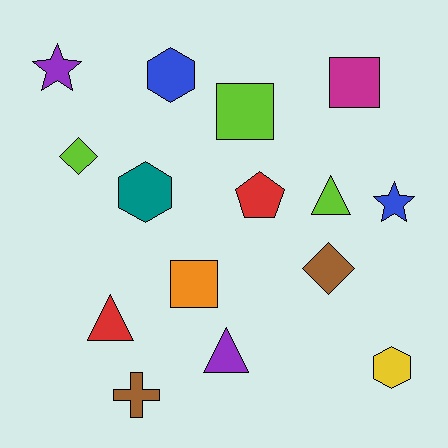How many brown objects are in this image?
There are 2 brown objects.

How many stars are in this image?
There are 2 stars.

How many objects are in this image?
There are 15 objects.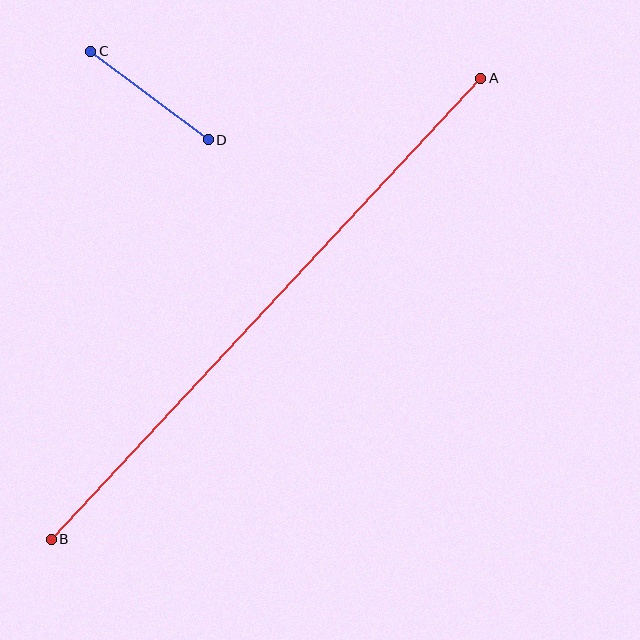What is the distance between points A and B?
The distance is approximately 630 pixels.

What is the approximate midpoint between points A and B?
The midpoint is at approximately (266, 309) pixels.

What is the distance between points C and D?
The distance is approximately 147 pixels.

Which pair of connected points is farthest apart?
Points A and B are farthest apart.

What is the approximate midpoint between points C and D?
The midpoint is at approximately (149, 96) pixels.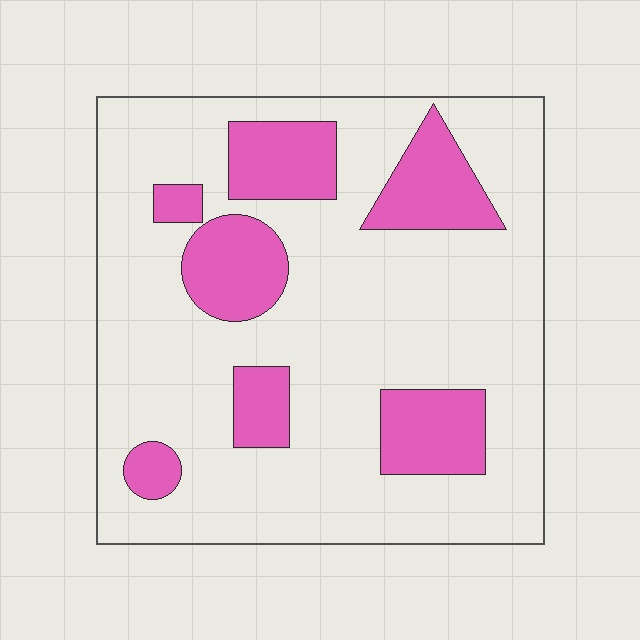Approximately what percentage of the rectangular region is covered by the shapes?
Approximately 25%.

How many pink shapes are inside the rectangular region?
7.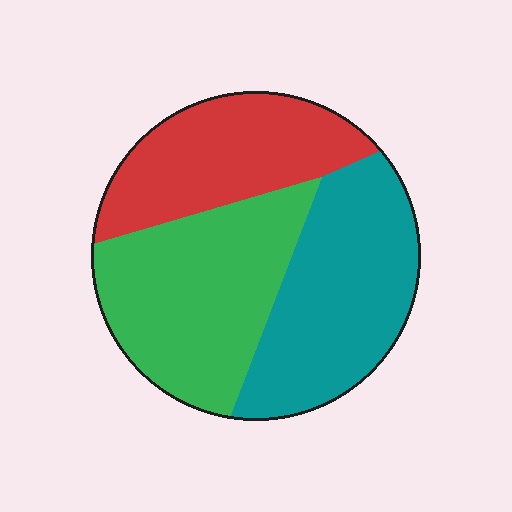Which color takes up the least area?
Red, at roughly 30%.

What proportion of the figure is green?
Green takes up about three eighths (3/8) of the figure.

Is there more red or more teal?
Teal.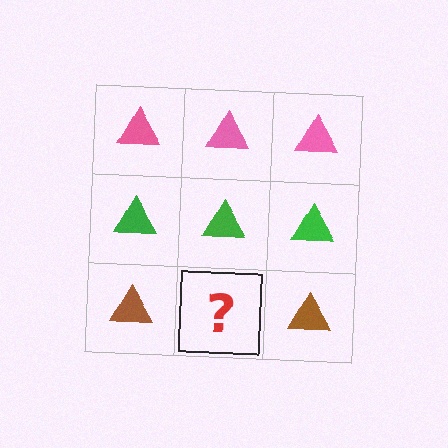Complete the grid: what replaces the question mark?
The question mark should be replaced with a brown triangle.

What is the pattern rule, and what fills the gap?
The rule is that each row has a consistent color. The gap should be filled with a brown triangle.